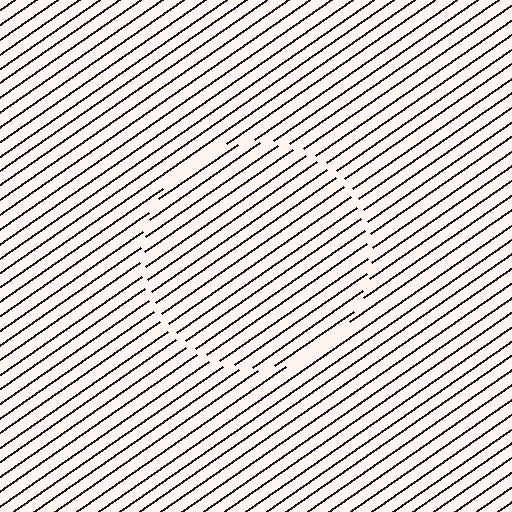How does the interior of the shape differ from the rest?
The interior of the shape contains the same grating, shifted by half a period — the contour is defined by the phase discontinuity where line-ends from the inner and outer gratings abut.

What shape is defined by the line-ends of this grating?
An illusory circle. The interior of the shape contains the same grating, shifted by half a period — the contour is defined by the phase discontinuity where line-ends from the inner and outer gratings abut.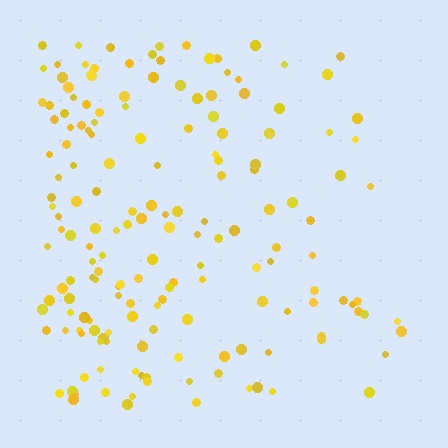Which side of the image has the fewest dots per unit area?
The right.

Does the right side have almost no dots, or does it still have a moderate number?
Still a moderate number, just noticeably fewer than the left.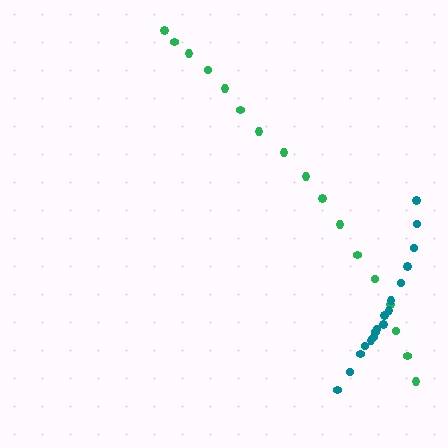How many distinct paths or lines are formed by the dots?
There are 2 distinct paths.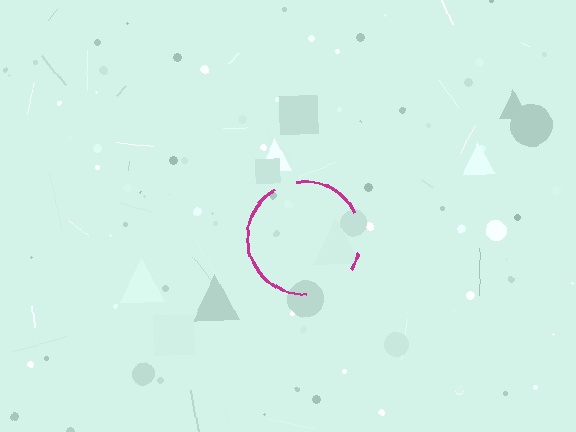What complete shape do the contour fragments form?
The contour fragments form a circle.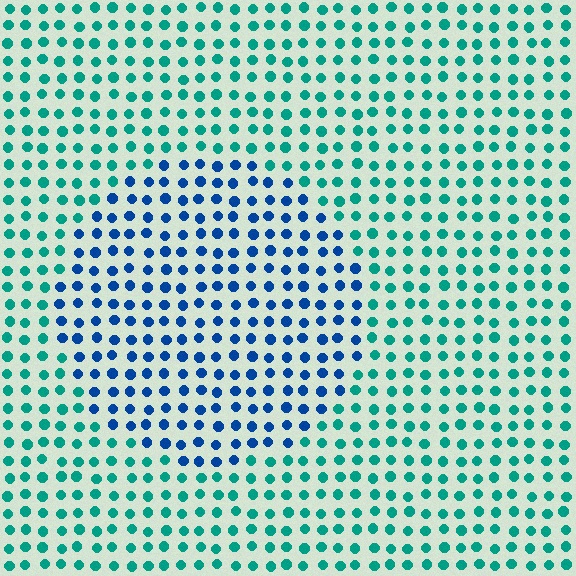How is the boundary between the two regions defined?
The boundary is defined purely by a slight shift in hue (about 44 degrees). Spacing, size, and orientation are identical on both sides.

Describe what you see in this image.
The image is filled with small teal elements in a uniform arrangement. A circle-shaped region is visible where the elements are tinted to a slightly different hue, forming a subtle color boundary.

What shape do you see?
I see a circle.